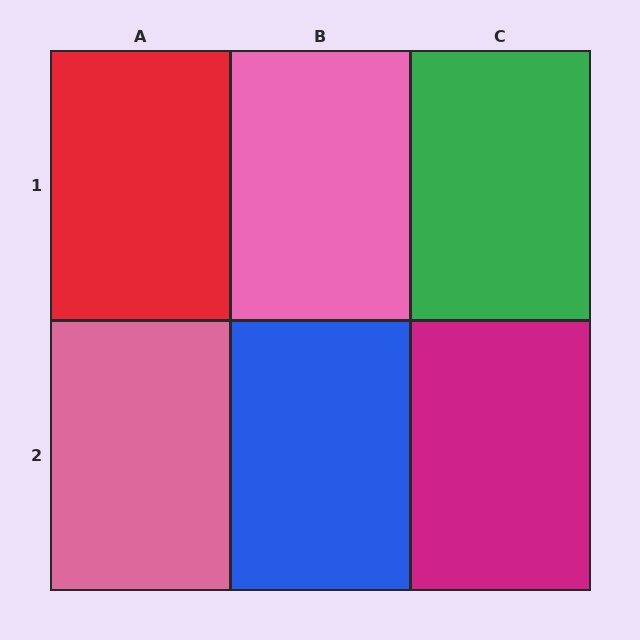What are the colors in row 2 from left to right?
Pink, blue, magenta.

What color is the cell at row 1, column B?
Pink.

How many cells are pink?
2 cells are pink.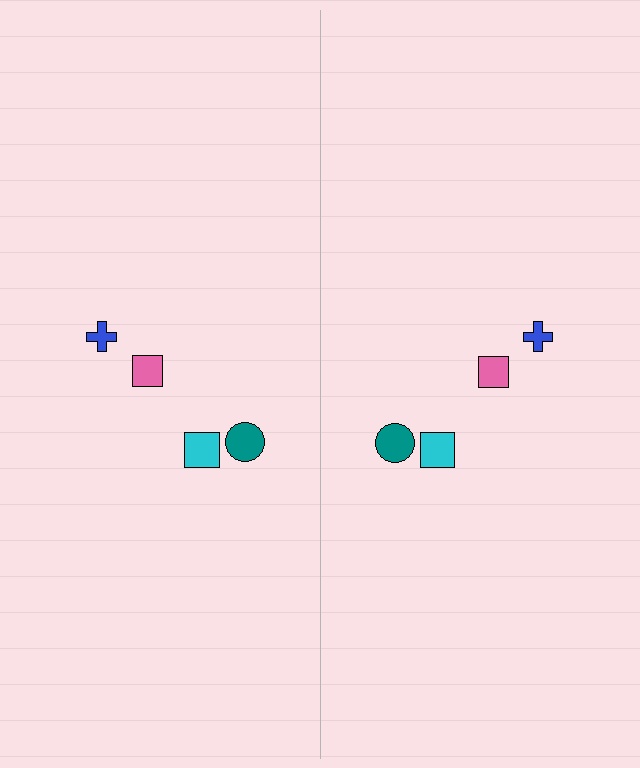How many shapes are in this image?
There are 8 shapes in this image.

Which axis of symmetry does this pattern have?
The pattern has a vertical axis of symmetry running through the center of the image.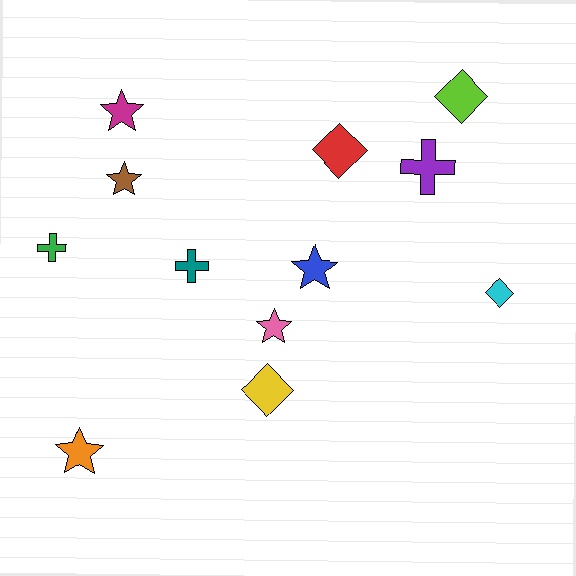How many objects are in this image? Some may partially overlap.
There are 12 objects.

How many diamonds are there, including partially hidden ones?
There are 4 diamonds.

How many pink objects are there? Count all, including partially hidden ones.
There is 1 pink object.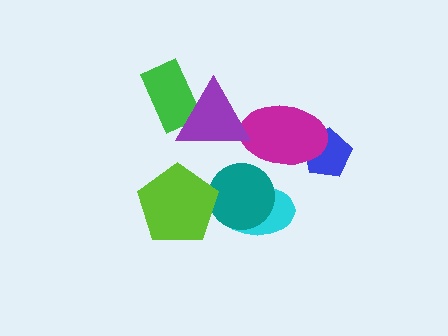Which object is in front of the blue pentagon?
The magenta ellipse is in front of the blue pentagon.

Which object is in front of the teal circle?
The lime pentagon is in front of the teal circle.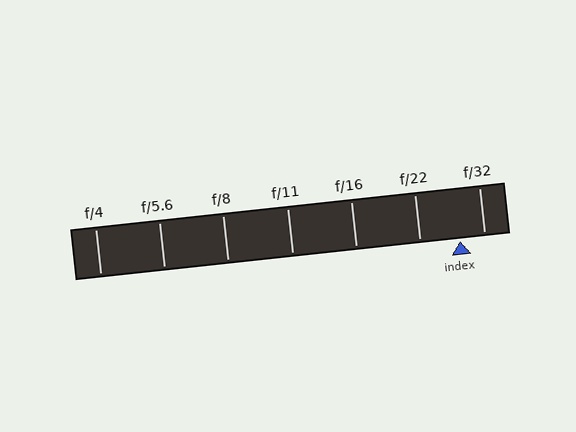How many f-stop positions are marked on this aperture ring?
There are 7 f-stop positions marked.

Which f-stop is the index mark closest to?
The index mark is closest to f/32.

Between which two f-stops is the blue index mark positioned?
The index mark is between f/22 and f/32.